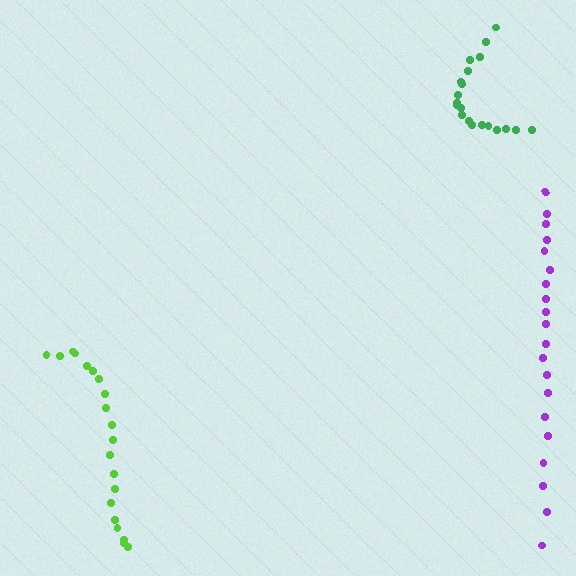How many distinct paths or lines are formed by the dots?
There are 3 distinct paths.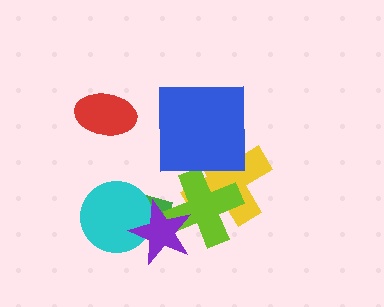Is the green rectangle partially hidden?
Yes, it is partially covered by another shape.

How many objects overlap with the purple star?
3 objects overlap with the purple star.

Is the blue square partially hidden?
No, no other shape covers it.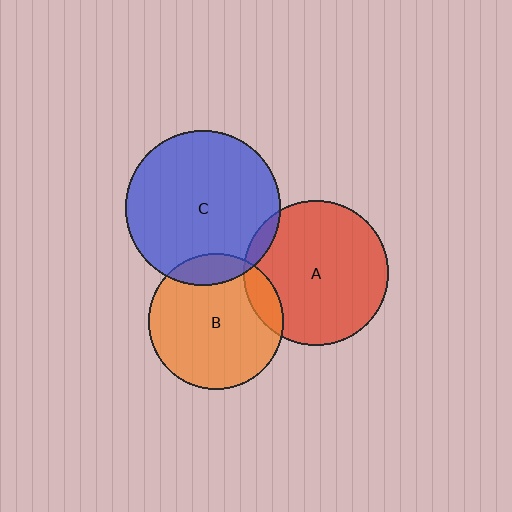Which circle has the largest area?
Circle C (blue).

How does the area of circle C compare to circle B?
Approximately 1.3 times.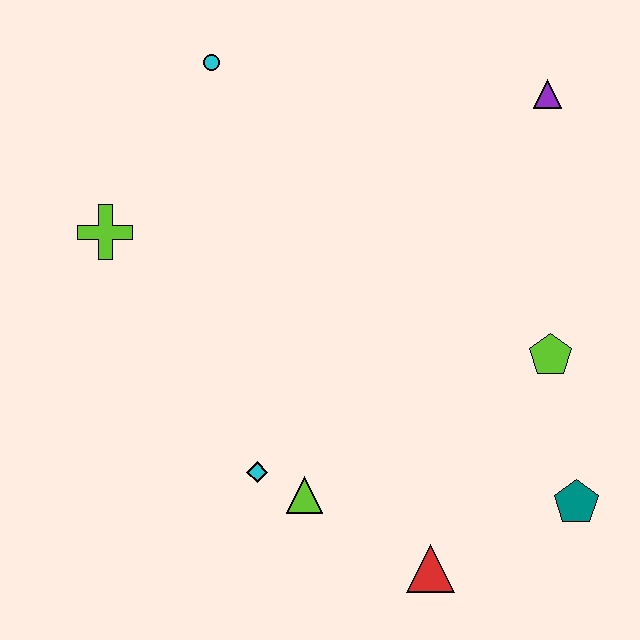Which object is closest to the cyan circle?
The lime cross is closest to the cyan circle.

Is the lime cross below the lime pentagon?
No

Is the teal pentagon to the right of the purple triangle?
Yes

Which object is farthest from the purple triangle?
The red triangle is farthest from the purple triangle.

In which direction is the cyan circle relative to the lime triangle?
The cyan circle is above the lime triangle.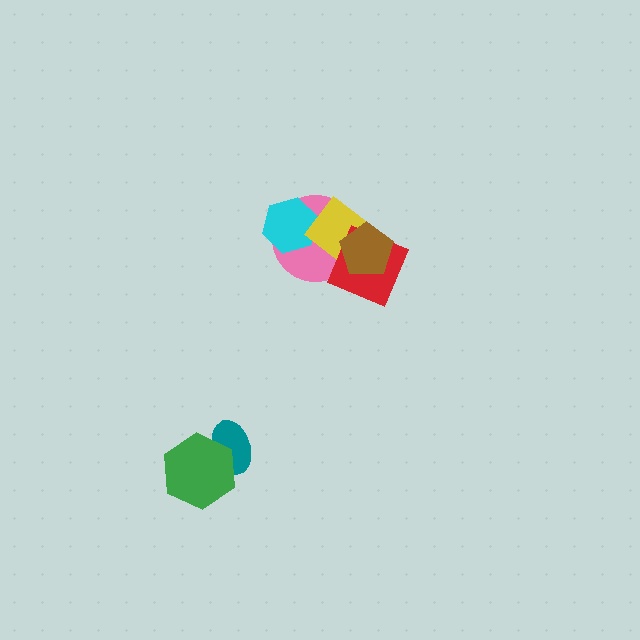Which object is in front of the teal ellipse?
The green hexagon is in front of the teal ellipse.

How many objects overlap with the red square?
3 objects overlap with the red square.